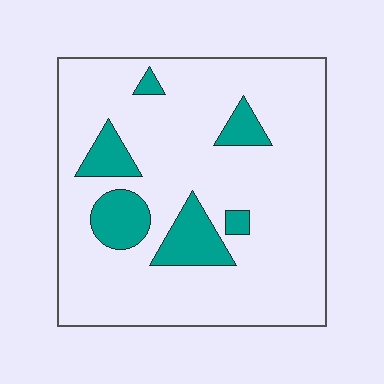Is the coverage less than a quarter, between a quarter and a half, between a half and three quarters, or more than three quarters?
Less than a quarter.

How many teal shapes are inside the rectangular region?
6.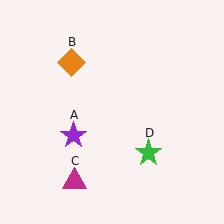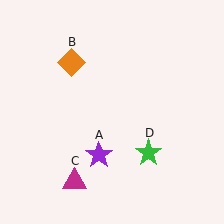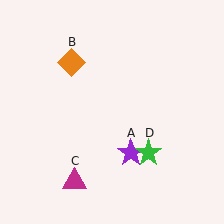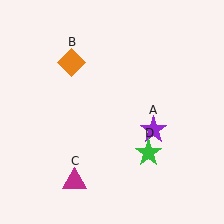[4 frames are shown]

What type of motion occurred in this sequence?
The purple star (object A) rotated counterclockwise around the center of the scene.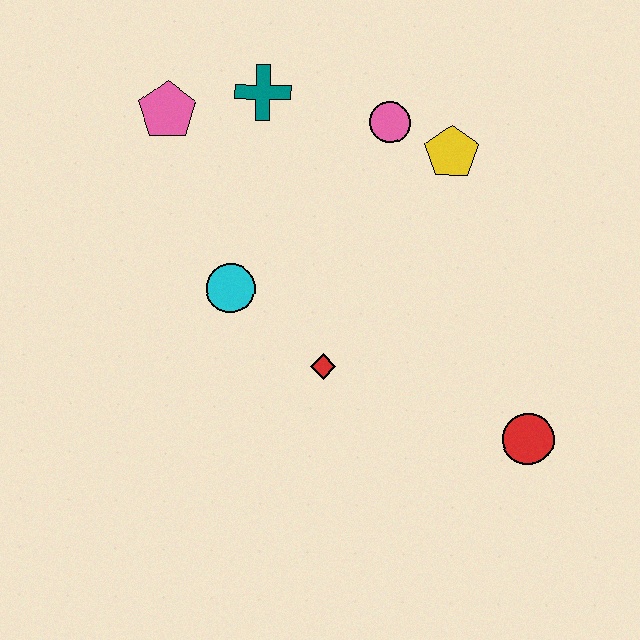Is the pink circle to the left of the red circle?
Yes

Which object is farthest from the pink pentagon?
The red circle is farthest from the pink pentagon.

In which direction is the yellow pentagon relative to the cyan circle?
The yellow pentagon is to the right of the cyan circle.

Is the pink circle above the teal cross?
No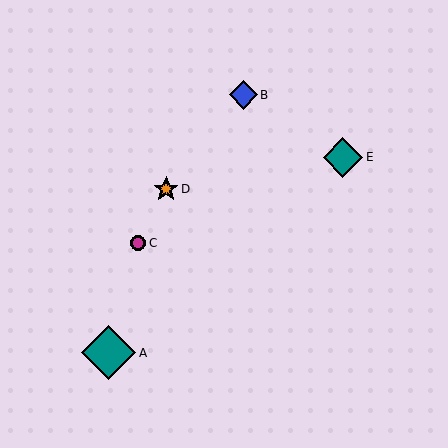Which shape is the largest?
The teal diamond (labeled A) is the largest.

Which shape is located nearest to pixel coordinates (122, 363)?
The teal diamond (labeled A) at (108, 353) is nearest to that location.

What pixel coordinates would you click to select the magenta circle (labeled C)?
Click at (138, 243) to select the magenta circle C.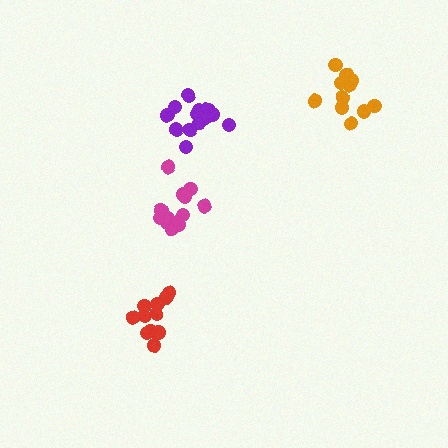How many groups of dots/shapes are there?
There are 4 groups.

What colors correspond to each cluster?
The clusters are colored: magenta, purple, orange, red.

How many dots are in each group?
Group 1: 14 dots, Group 2: 16 dots, Group 3: 12 dots, Group 4: 11 dots (53 total).